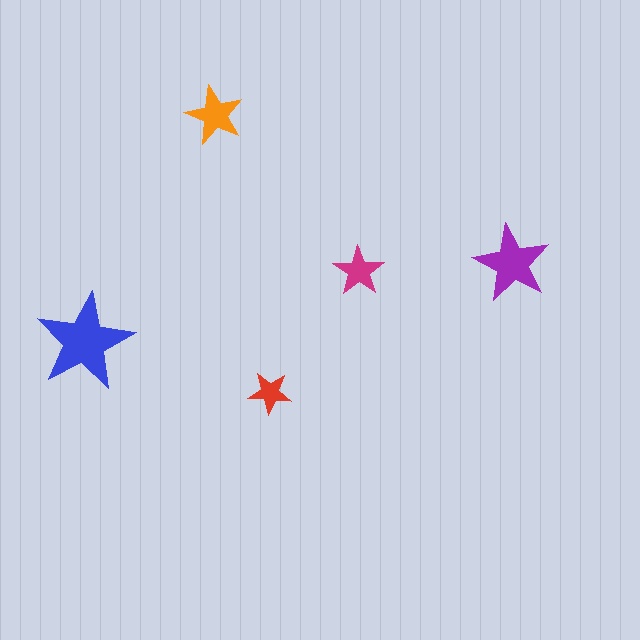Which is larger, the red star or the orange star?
The orange one.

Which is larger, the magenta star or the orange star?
The orange one.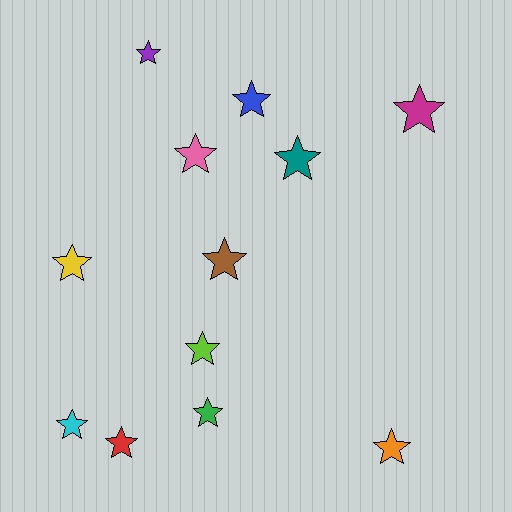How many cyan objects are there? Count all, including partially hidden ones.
There is 1 cyan object.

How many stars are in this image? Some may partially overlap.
There are 12 stars.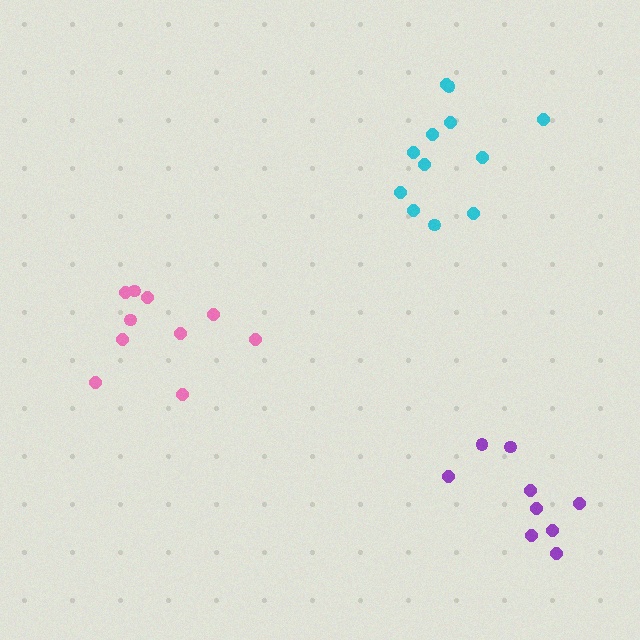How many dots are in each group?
Group 1: 10 dots, Group 2: 9 dots, Group 3: 12 dots (31 total).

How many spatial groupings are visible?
There are 3 spatial groupings.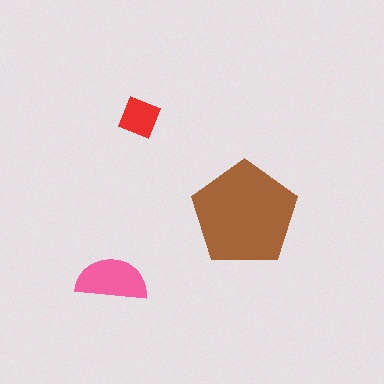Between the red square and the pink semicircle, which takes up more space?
The pink semicircle.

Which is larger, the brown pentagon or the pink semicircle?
The brown pentagon.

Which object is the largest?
The brown pentagon.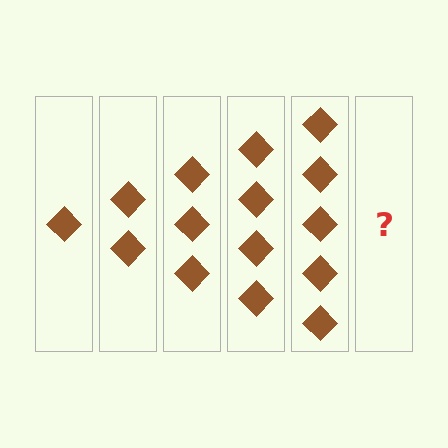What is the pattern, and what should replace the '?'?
The pattern is that each step adds one more diamond. The '?' should be 6 diamonds.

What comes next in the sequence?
The next element should be 6 diamonds.